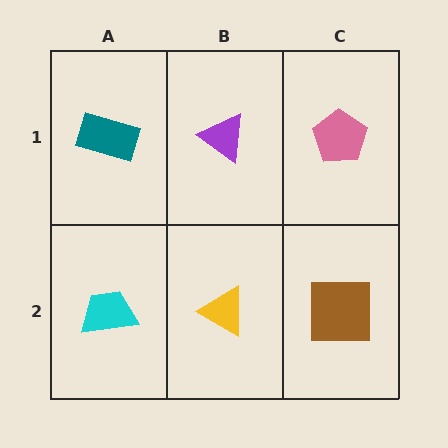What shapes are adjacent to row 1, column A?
A cyan trapezoid (row 2, column A), a purple triangle (row 1, column B).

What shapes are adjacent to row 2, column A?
A teal rectangle (row 1, column A), a yellow triangle (row 2, column B).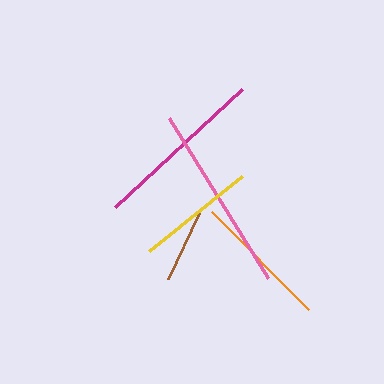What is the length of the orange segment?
The orange segment is approximately 138 pixels long.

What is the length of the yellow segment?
The yellow segment is approximately 119 pixels long.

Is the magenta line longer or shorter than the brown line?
The magenta line is longer than the brown line.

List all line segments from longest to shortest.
From longest to shortest: pink, magenta, orange, yellow, brown.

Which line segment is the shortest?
The brown line is the shortest at approximately 73 pixels.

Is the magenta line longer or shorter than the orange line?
The magenta line is longer than the orange line.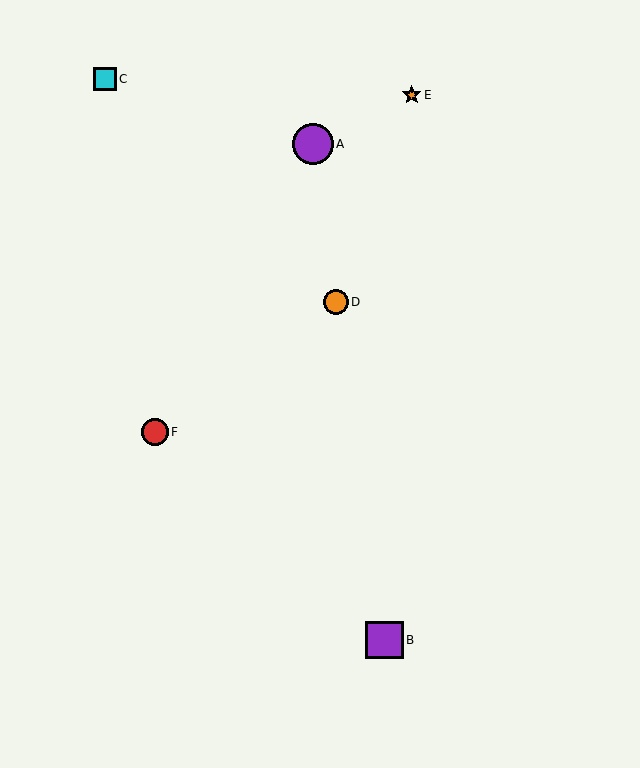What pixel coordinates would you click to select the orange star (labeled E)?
Click at (412, 95) to select the orange star E.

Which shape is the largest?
The purple circle (labeled A) is the largest.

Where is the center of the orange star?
The center of the orange star is at (412, 95).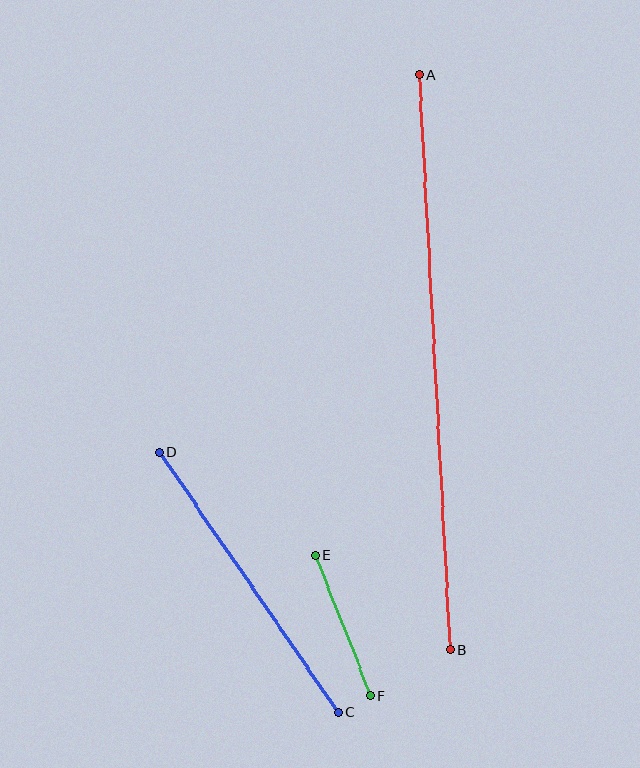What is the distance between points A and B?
The distance is approximately 575 pixels.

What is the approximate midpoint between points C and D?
The midpoint is at approximately (249, 582) pixels.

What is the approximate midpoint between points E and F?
The midpoint is at approximately (343, 625) pixels.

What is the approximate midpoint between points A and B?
The midpoint is at approximately (435, 362) pixels.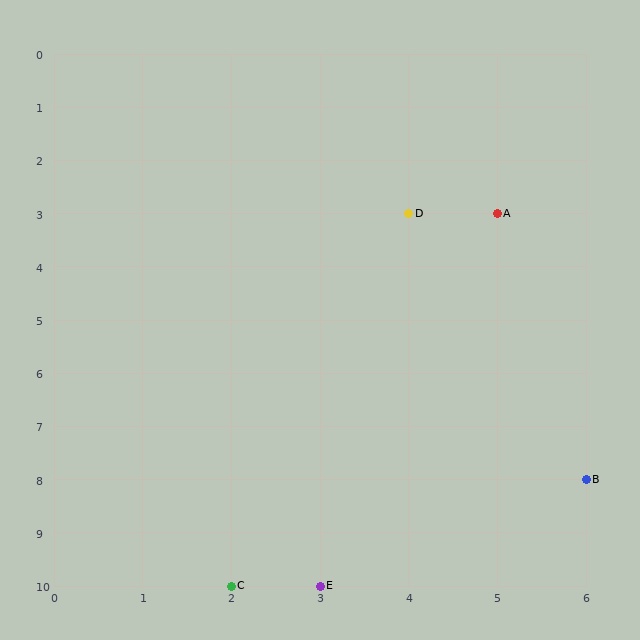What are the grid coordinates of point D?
Point D is at grid coordinates (4, 3).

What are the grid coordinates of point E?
Point E is at grid coordinates (3, 10).